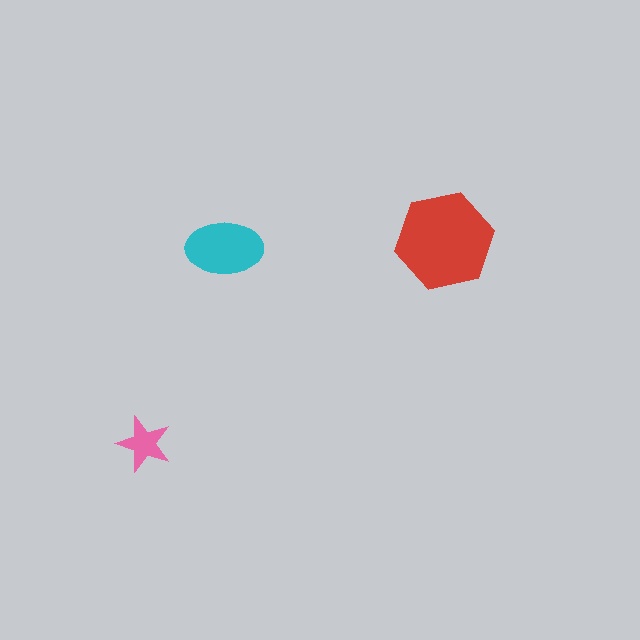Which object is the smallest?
The pink star.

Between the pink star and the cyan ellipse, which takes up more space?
The cyan ellipse.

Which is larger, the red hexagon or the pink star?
The red hexagon.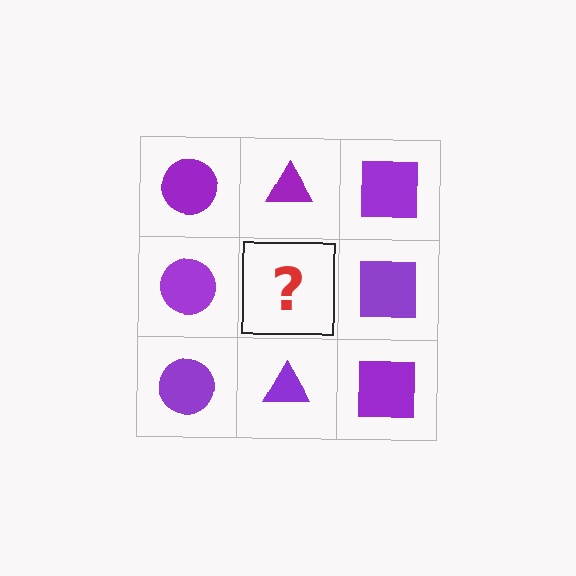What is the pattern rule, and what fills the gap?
The rule is that each column has a consistent shape. The gap should be filled with a purple triangle.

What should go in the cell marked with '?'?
The missing cell should contain a purple triangle.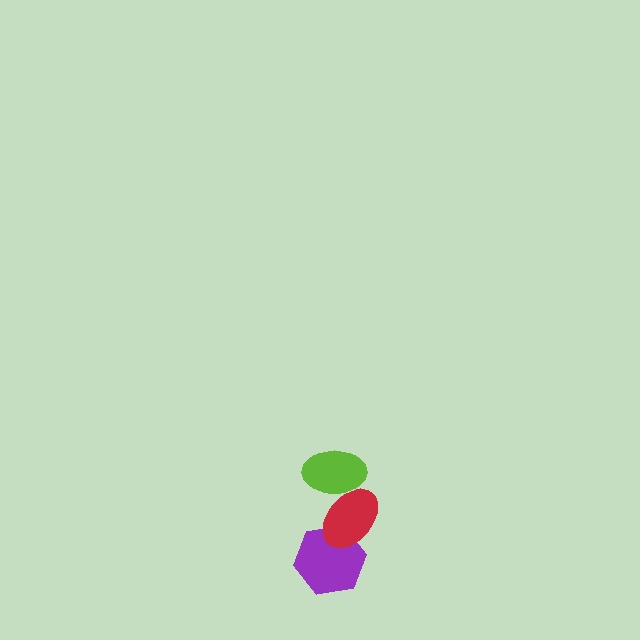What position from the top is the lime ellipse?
The lime ellipse is 1st from the top.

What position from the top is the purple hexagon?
The purple hexagon is 3rd from the top.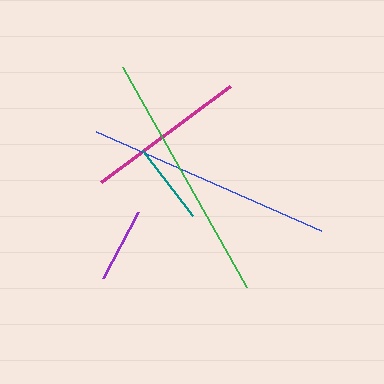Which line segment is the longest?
The green line is the longest at approximately 253 pixels.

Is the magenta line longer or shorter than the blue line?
The blue line is longer than the magenta line.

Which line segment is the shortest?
The purple line is the shortest at approximately 75 pixels.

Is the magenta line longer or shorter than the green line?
The green line is longer than the magenta line.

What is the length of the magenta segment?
The magenta segment is approximately 160 pixels long.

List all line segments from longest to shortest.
From longest to shortest: green, blue, magenta, teal, purple.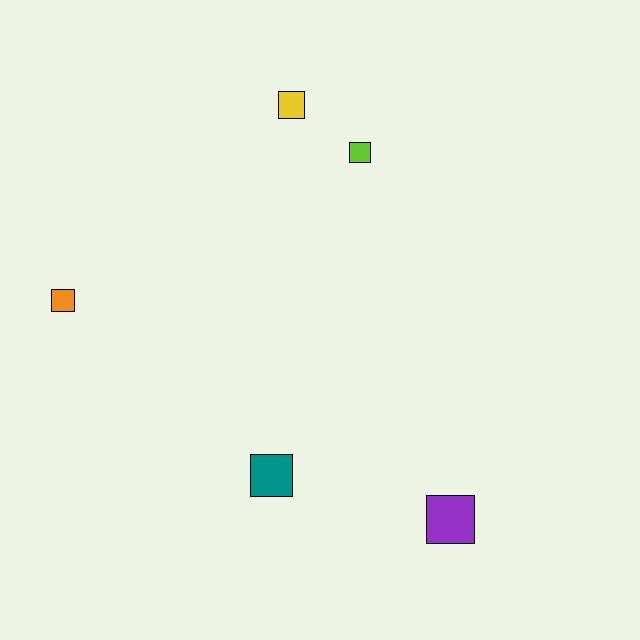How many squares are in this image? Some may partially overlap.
There are 5 squares.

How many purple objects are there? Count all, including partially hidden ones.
There is 1 purple object.